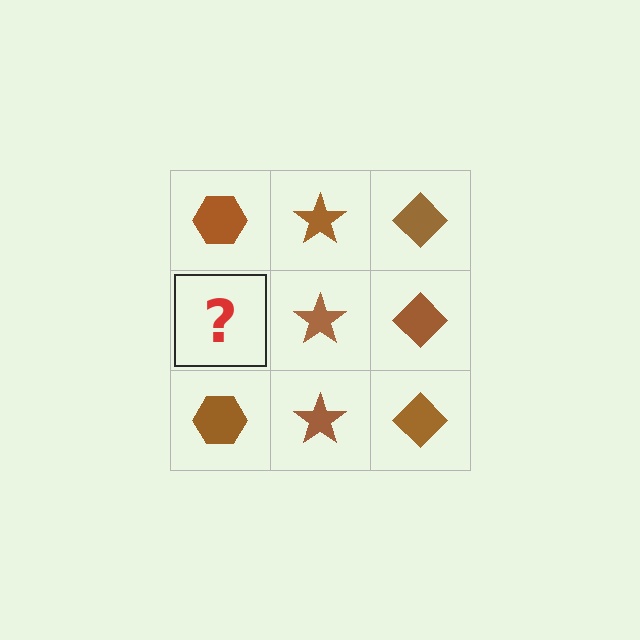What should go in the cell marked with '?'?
The missing cell should contain a brown hexagon.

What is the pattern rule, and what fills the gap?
The rule is that each column has a consistent shape. The gap should be filled with a brown hexagon.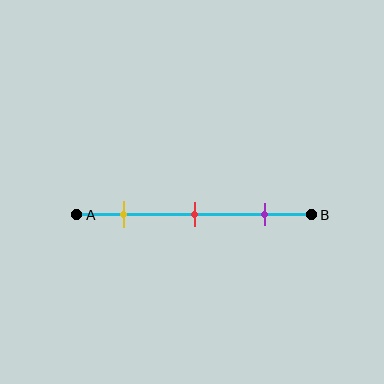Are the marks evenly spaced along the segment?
Yes, the marks are approximately evenly spaced.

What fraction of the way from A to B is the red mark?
The red mark is approximately 50% (0.5) of the way from A to B.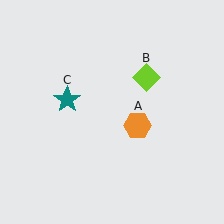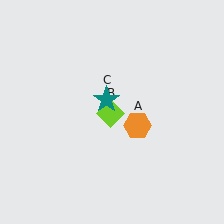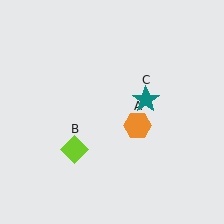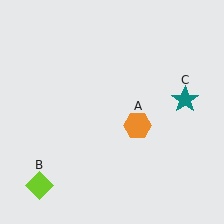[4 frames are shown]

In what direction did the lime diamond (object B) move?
The lime diamond (object B) moved down and to the left.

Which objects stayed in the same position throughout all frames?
Orange hexagon (object A) remained stationary.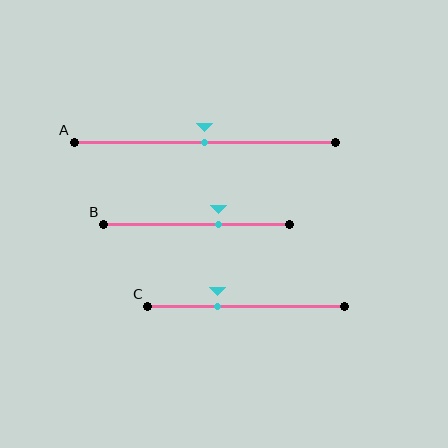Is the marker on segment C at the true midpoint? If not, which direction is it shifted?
No, the marker on segment C is shifted to the left by about 15% of the segment length.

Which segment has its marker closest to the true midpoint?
Segment A has its marker closest to the true midpoint.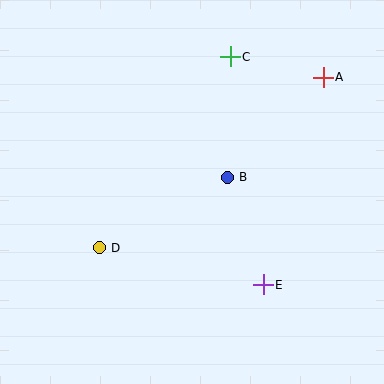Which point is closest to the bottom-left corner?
Point D is closest to the bottom-left corner.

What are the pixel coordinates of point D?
Point D is at (99, 248).